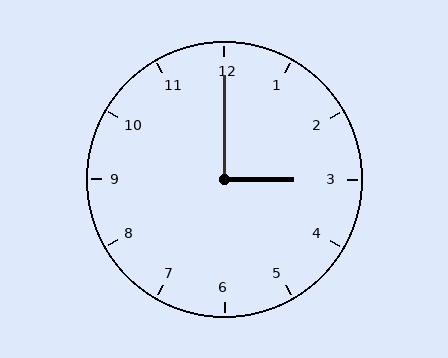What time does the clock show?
3:00.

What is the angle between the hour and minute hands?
Approximately 90 degrees.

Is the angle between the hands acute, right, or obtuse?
It is right.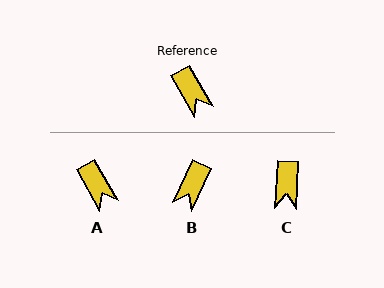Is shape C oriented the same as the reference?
No, it is off by about 33 degrees.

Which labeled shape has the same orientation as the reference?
A.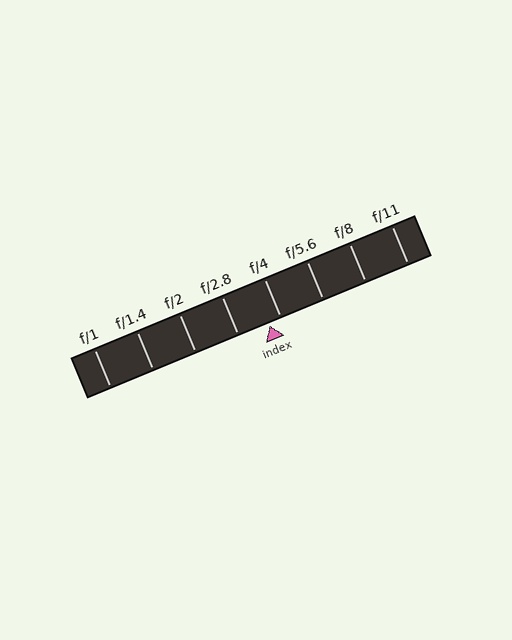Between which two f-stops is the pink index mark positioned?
The index mark is between f/2.8 and f/4.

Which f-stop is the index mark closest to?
The index mark is closest to f/4.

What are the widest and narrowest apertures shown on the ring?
The widest aperture shown is f/1 and the narrowest is f/11.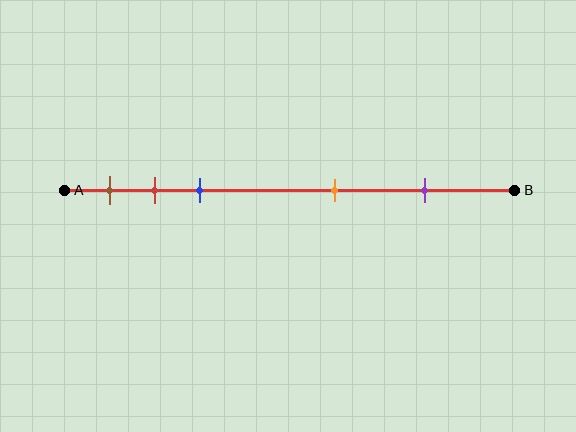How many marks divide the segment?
There are 5 marks dividing the segment.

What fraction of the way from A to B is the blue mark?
The blue mark is approximately 30% (0.3) of the way from A to B.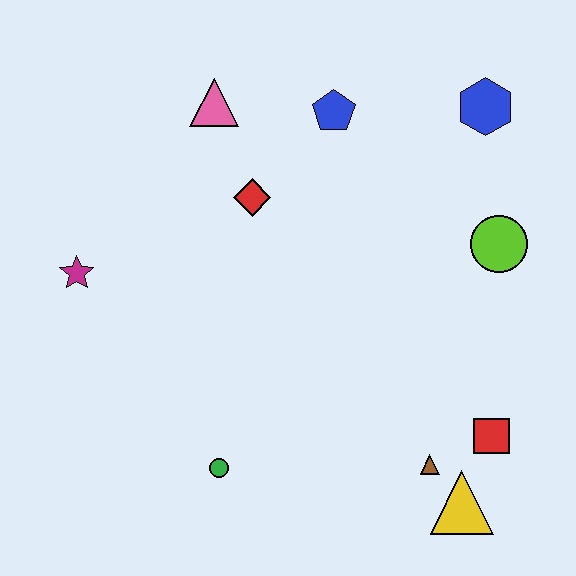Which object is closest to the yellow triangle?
The brown triangle is closest to the yellow triangle.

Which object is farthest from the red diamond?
The yellow triangle is farthest from the red diamond.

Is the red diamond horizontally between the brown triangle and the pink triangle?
Yes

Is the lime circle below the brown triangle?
No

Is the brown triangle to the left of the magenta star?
No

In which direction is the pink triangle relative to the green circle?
The pink triangle is above the green circle.